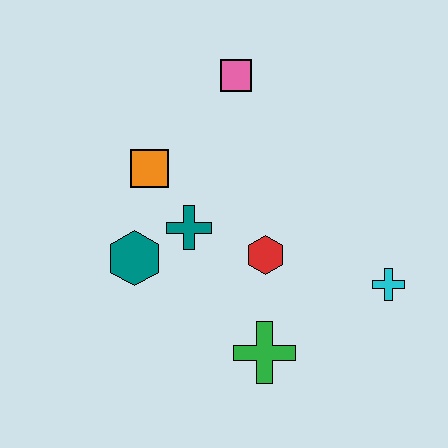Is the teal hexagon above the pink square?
No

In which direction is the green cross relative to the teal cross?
The green cross is below the teal cross.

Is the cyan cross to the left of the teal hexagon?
No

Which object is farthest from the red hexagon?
The pink square is farthest from the red hexagon.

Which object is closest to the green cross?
The red hexagon is closest to the green cross.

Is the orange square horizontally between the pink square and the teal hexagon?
Yes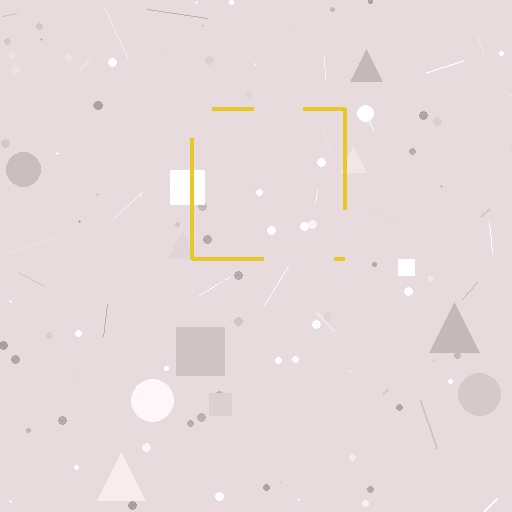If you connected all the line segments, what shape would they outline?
They would outline a square.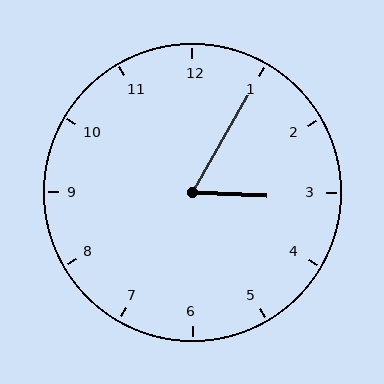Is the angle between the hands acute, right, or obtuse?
It is acute.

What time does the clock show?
3:05.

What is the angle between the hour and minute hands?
Approximately 62 degrees.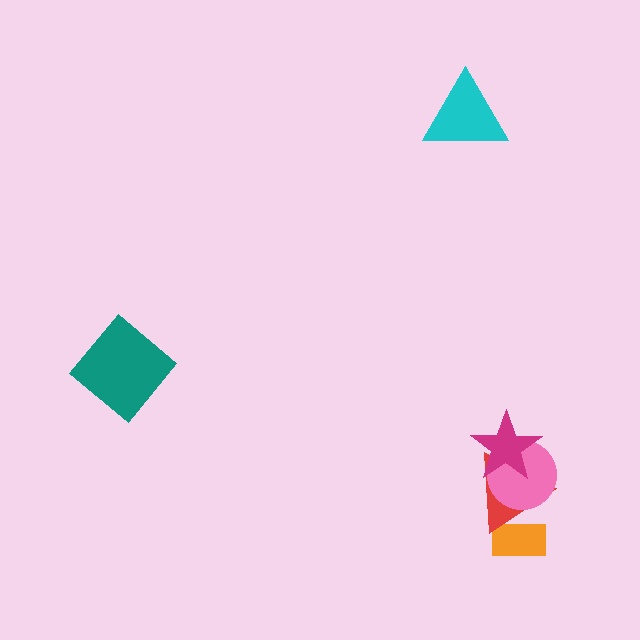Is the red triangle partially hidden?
Yes, it is partially covered by another shape.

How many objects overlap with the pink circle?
2 objects overlap with the pink circle.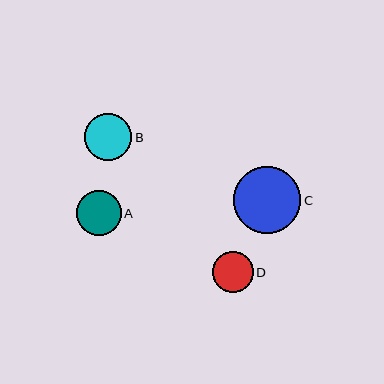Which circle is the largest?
Circle C is the largest with a size of approximately 67 pixels.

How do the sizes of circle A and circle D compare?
Circle A and circle D are approximately the same size.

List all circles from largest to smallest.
From largest to smallest: C, B, A, D.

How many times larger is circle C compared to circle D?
Circle C is approximately 1.6 times the size of circle D.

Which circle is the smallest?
Circle D is the smallest with a size of approximately 41 pixels.